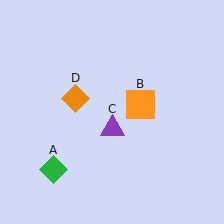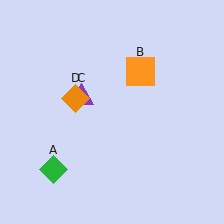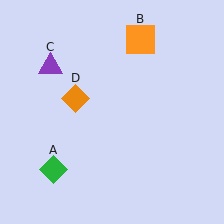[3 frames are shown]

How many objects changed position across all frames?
2 objects changed position: orange square (object B), purple triangle (object C).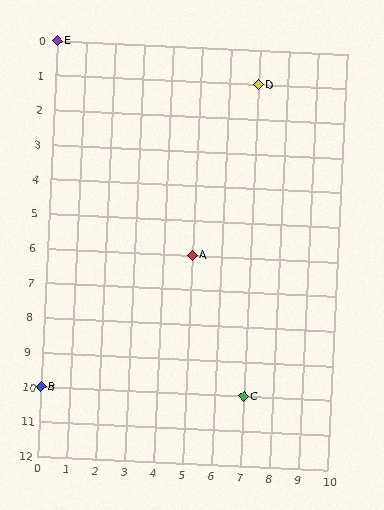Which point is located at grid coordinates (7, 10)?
Point C is at (7, 10).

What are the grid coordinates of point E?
Point E is at grid coordinates (0, 0).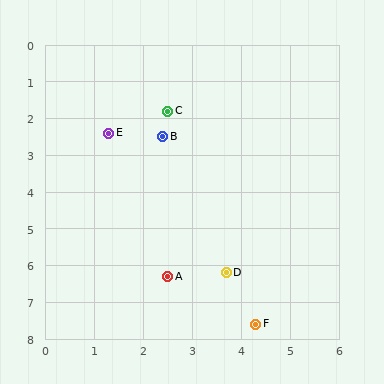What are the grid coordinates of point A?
Point A is at approximately (2.5, 6.3).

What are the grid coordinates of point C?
Point C is at approximately (2.5, 1.8).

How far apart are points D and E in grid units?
Points D and E are about 4.5 grid units apart.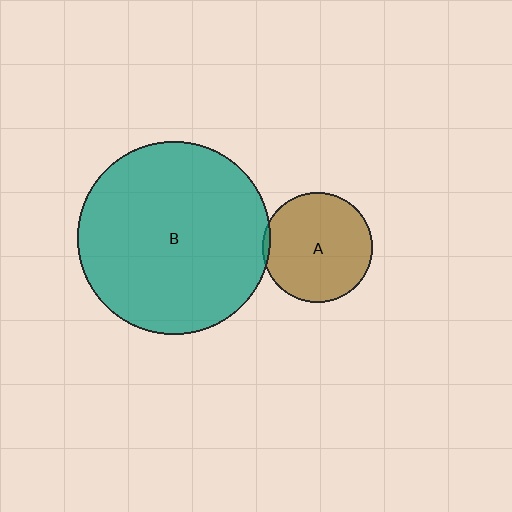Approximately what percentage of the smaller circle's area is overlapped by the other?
Approximately 5%.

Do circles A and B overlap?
Yes.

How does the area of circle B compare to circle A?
Approximately 3.1 times.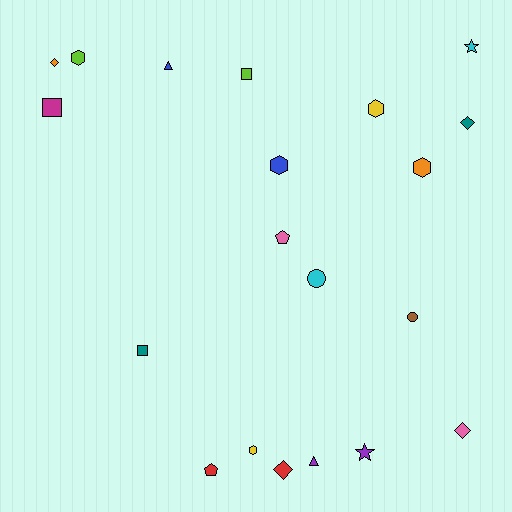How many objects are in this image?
There are 20 objects.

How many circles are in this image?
There are 2 circles.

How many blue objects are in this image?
There are 2 blue objects.